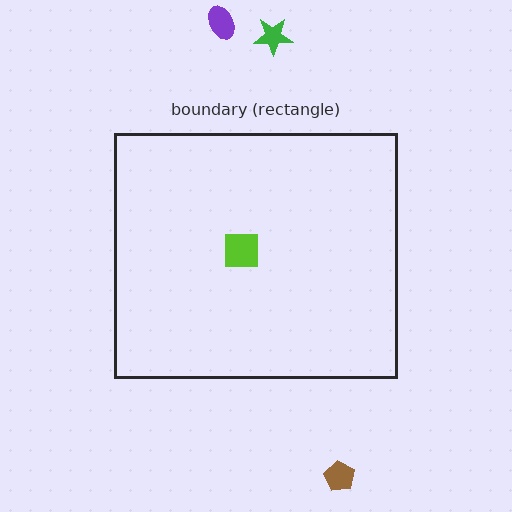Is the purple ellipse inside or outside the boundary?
Outside.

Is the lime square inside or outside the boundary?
Inside.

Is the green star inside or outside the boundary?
Outside.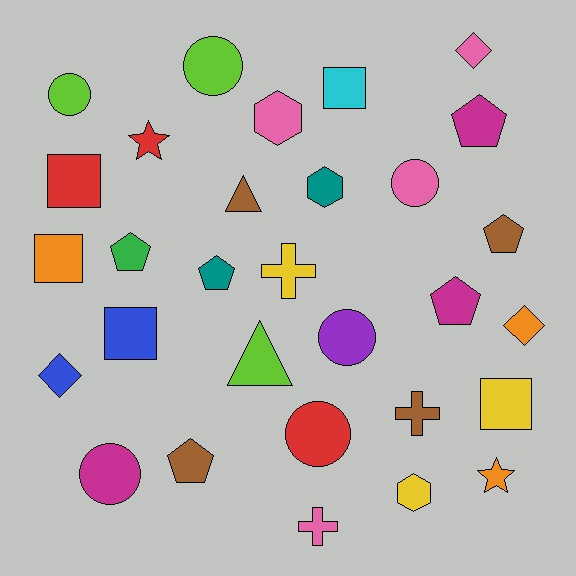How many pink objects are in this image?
There are 4 pink objects.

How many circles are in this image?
There are 6 circles.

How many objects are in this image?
There are 30 objects.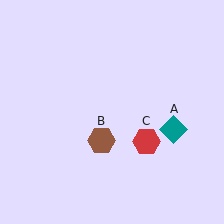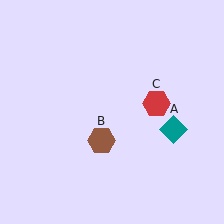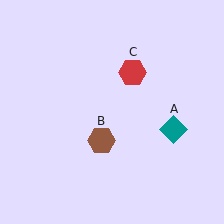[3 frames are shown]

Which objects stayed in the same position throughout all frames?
Teal diamond (object A) and brown hexagon (object B) remained stationary.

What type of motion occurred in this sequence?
The red hexagon (object C) rotated counterclockwise around the center of the scene.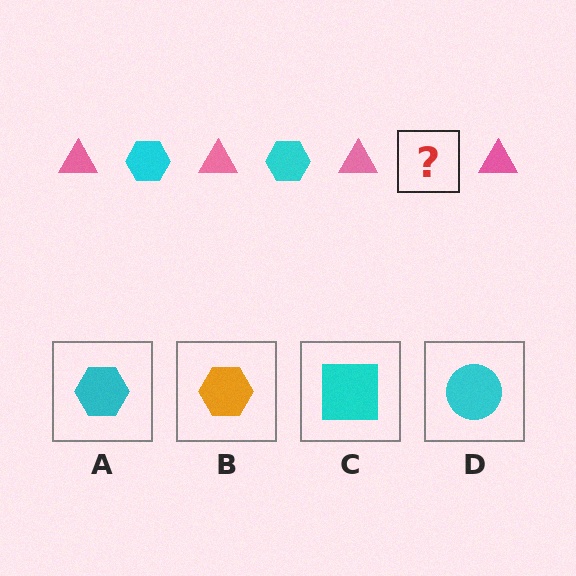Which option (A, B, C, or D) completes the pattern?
A.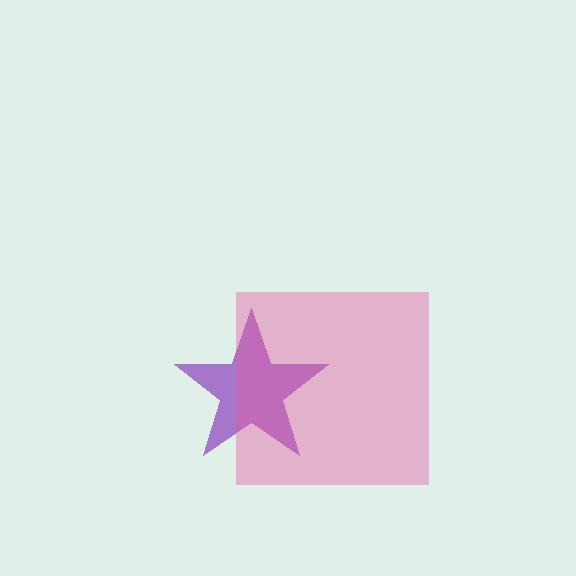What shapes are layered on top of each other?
The layered shapes are: a purple star, a pink square.